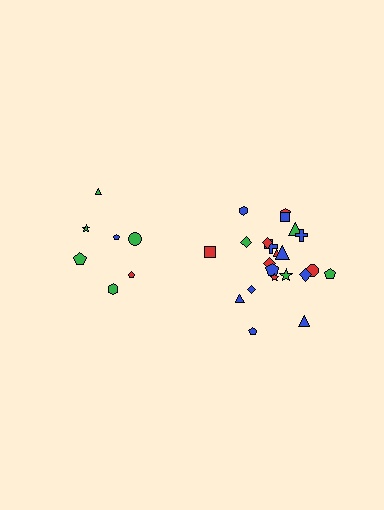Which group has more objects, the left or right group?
The right group.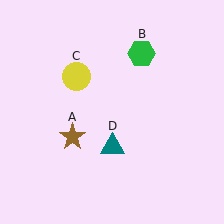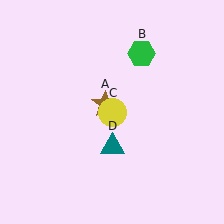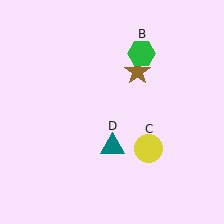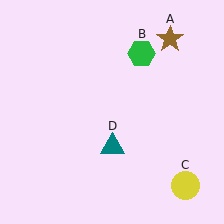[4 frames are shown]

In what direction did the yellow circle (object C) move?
The yellow circle (object C) moved down and to the right.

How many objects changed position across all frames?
2 objects changed position: brown star (object A), yellow circle (object C).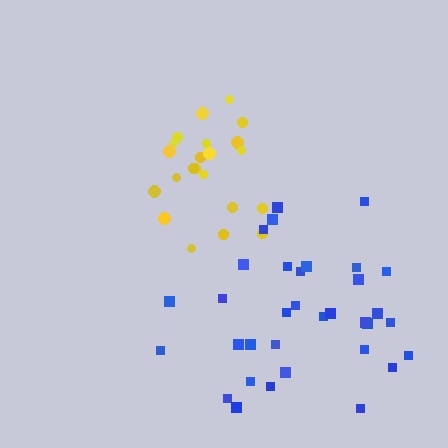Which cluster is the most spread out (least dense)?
Blue.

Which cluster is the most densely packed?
Yellow.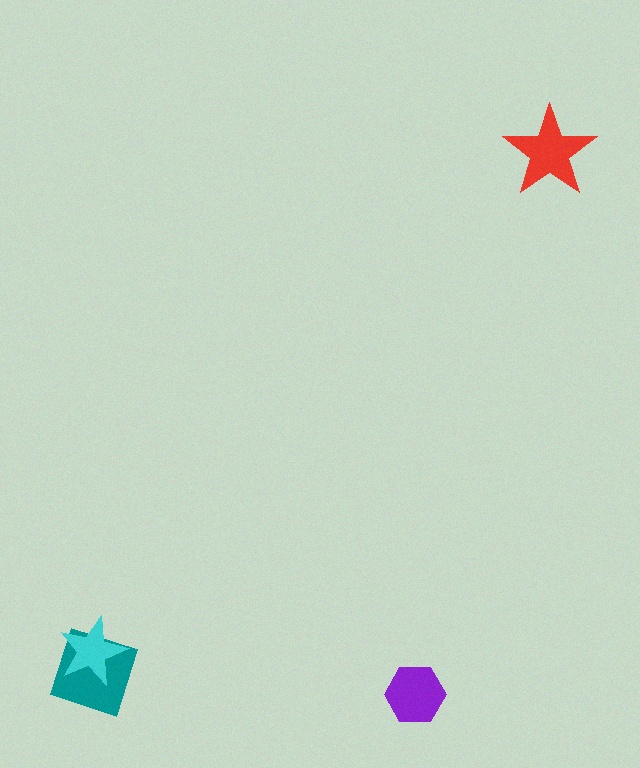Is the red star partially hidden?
No, no other shape covers it.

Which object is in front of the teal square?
The cyan star is in front of the teal square.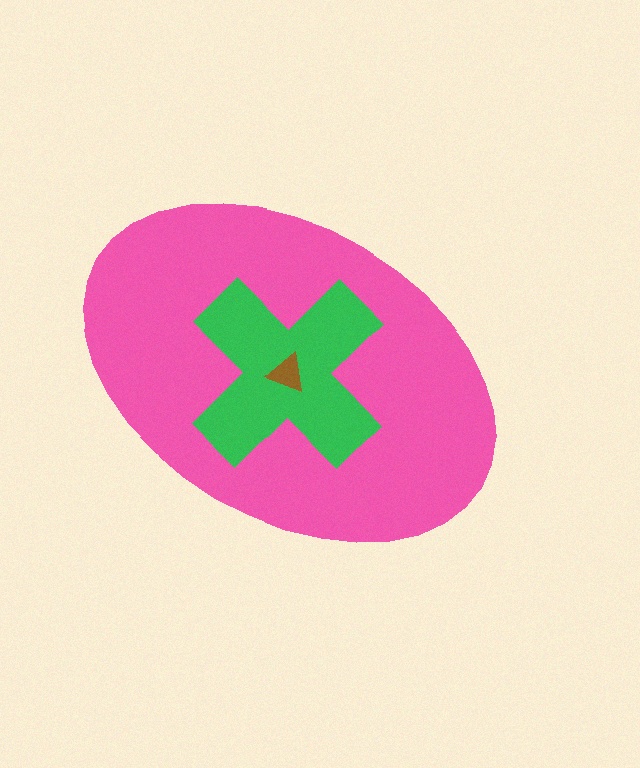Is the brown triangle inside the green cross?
Yes.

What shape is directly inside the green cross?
The brown triangle.